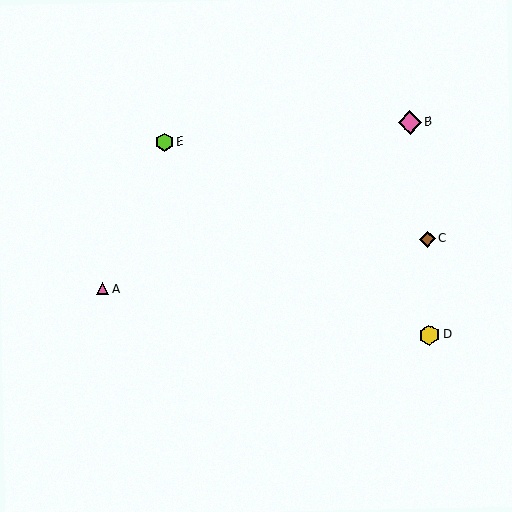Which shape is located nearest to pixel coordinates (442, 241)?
The brown diamond (labeled C) at (427, 239) is nearest to that location.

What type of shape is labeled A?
Shape A is a pink triangle.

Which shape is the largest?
The pink diamond (labeled B) is the largest.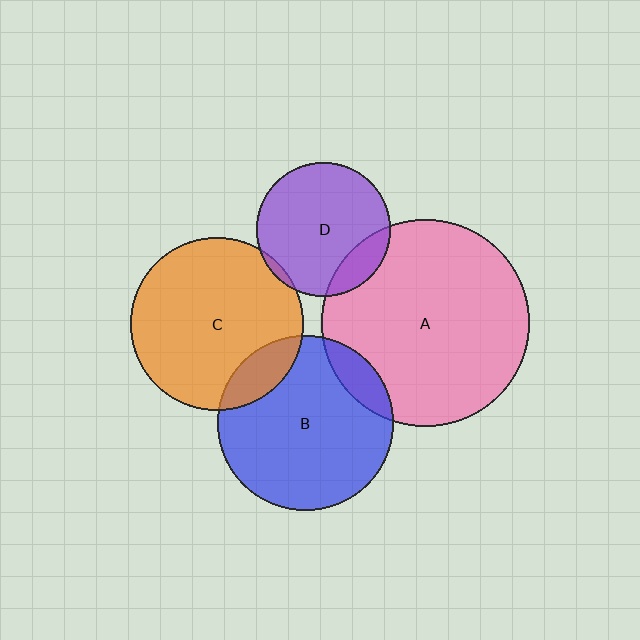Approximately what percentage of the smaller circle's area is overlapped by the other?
Approximately 5%.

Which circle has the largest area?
Circle A (pink).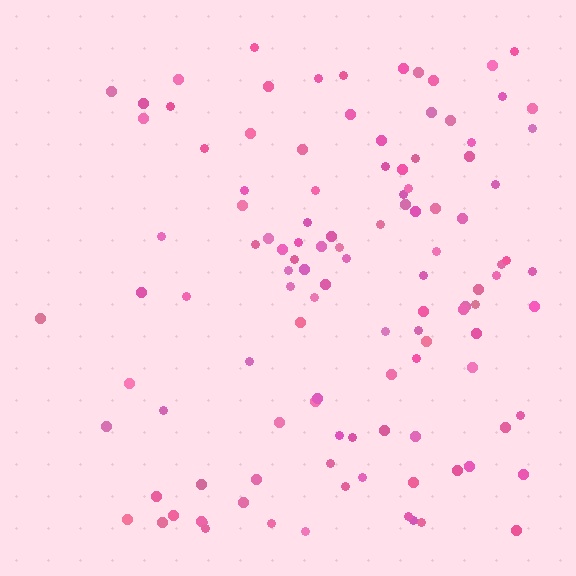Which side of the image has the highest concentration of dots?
The right.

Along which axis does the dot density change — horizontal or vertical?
Horizontal.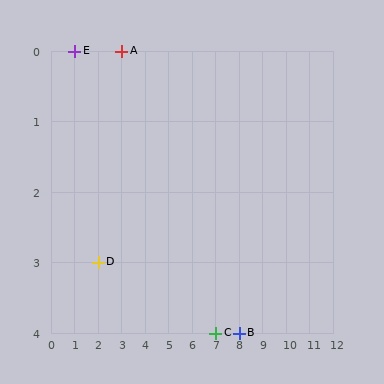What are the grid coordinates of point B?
Point B is at grid coordinates (8, 4).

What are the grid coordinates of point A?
Point A is at grid coordinates (3, 0).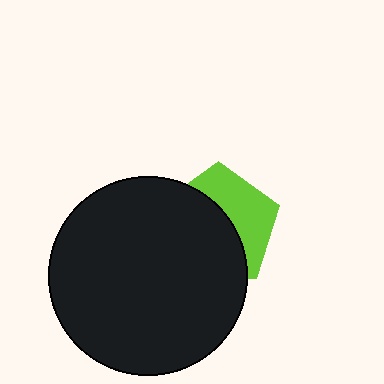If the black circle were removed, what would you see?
You would see the complete lime pentagon.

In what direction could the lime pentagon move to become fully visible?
The lime pentagon could move toward the upper-right. That would shift it out from behind the black circle entirely.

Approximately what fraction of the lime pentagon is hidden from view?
Roughly 59% of the lime pentagon is hidden behind the black circle.